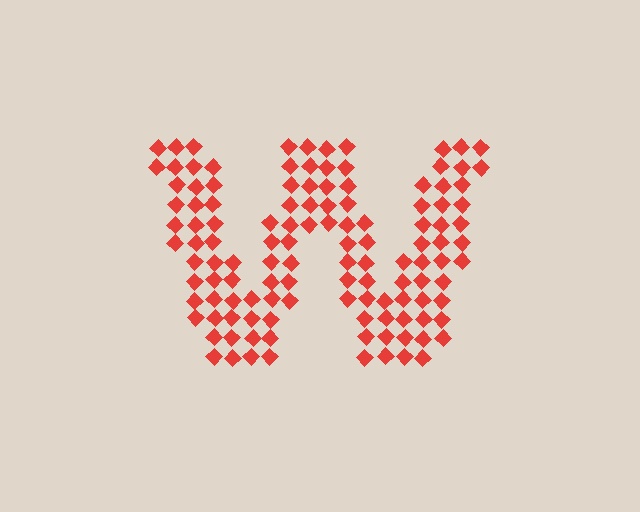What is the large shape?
The large shape is the letter W.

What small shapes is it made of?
It is made of small diamonds.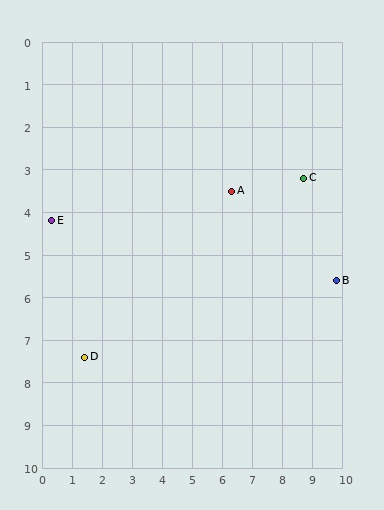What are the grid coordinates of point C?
Point C is at approximately (8.7, 3.2).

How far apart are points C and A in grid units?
Points C and A are about 2.4 grid units apart.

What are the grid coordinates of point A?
Point A is at approximately (6.3, 3.5).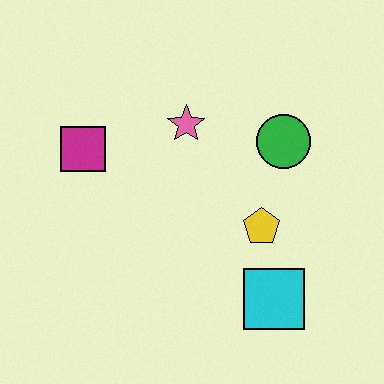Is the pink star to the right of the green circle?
No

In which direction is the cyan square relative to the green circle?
The cyan square is below the green circle.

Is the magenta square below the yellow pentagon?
No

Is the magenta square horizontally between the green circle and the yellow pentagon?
No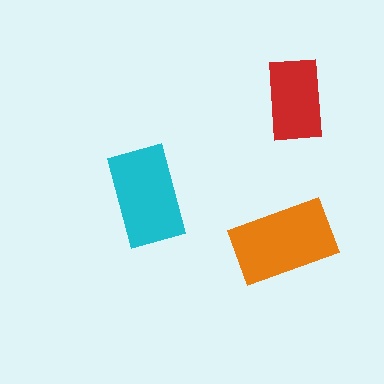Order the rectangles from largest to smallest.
the orange one, the cyan one, the red one.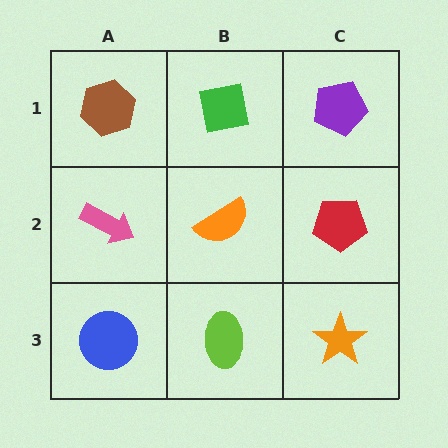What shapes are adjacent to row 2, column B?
A green square (row 1, column B), a lime ellipse (row 3, column B), a pink arrow (row 2, column A), a red pentagon (row 2, column C).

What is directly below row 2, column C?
An orange star.